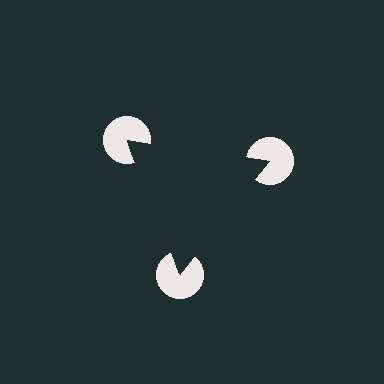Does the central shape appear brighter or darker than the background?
It typically appears slightly darker than the background, even though no actual brightness change is drawn.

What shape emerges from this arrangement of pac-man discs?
An illusory triangle — its edges are inferred from the aligned wedge cuts in the pac-man discs, not physically drawn.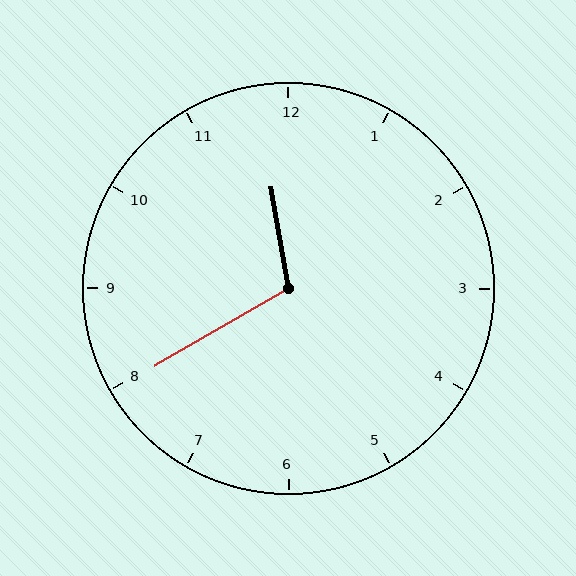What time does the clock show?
11:40.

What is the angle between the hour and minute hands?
Approximately 110 degrees.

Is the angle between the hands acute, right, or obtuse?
It is obtuse.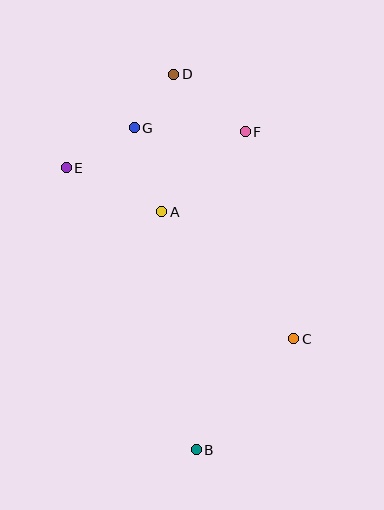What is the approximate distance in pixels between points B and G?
The distance between B and G is approximately 328 pixels.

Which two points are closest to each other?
Points D and G are closest to each other.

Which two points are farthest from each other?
Points B and D are farthest from each other.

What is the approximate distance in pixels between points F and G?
The distance between F and G is approximately 111 pixels.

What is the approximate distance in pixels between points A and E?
The distance between A and E is approximately 105 pixels.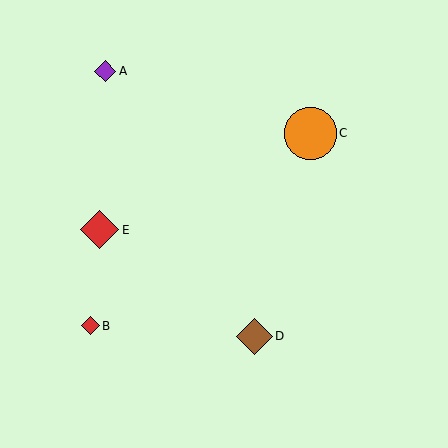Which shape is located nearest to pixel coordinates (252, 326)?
The brown diamond (labeled D) at (254, 336) is nearest to that location.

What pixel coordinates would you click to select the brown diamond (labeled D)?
Click at (254, 336) to select the brown diamond D.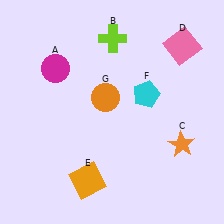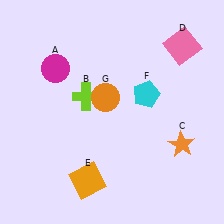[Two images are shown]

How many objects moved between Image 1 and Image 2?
1 object moved between the two images.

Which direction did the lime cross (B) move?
The lime cross (B) moved down.